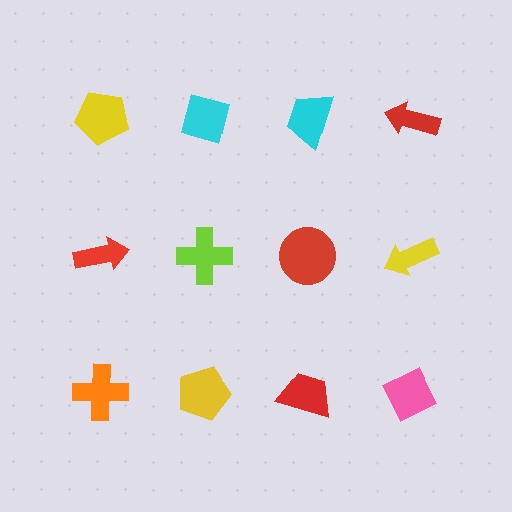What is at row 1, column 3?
A cyan trapezoid.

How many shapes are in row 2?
4 shapes.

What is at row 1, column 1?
A yellow pentagon.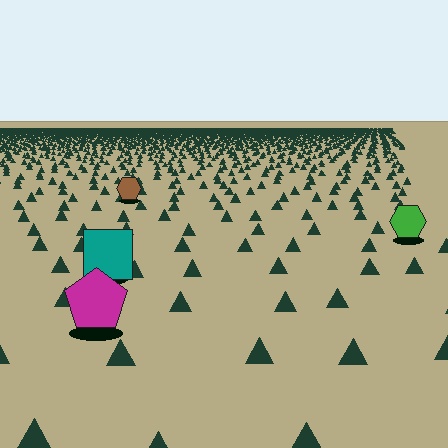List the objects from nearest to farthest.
From nearest to farthest: the magenta pentagon, the teal square, the green hexagon, the brown hexagon.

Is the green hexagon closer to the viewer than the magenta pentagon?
No. The magenta pentagon is closer — you can tell from the texture gradient: the ground texture is coarser near it.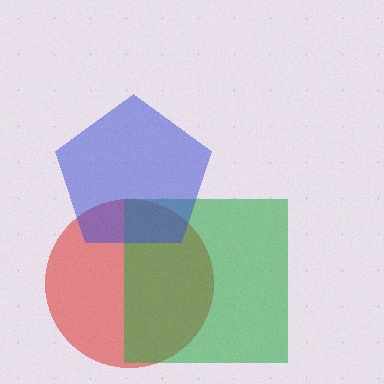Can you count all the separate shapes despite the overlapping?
Yes, there are 3 separate shapes.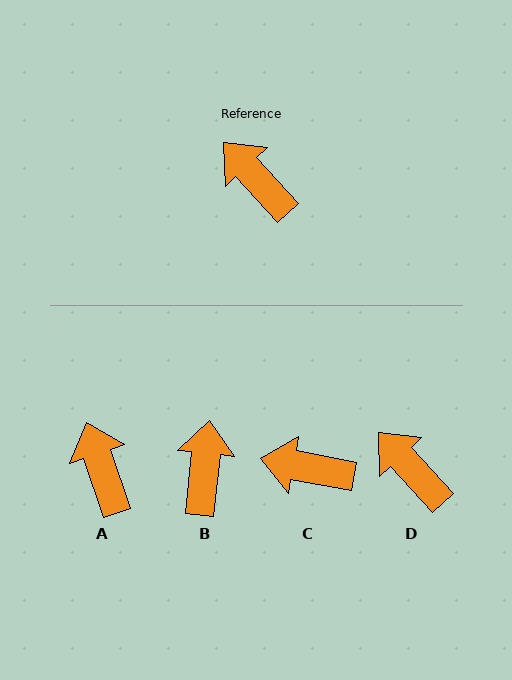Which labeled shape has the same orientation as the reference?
D.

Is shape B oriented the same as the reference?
No, it is off by about 48 degrees.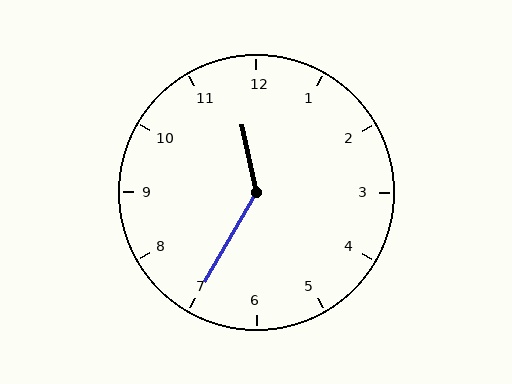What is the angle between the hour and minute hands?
Approximately 138 degrees.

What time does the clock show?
11:35.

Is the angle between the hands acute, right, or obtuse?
It is obtuse.